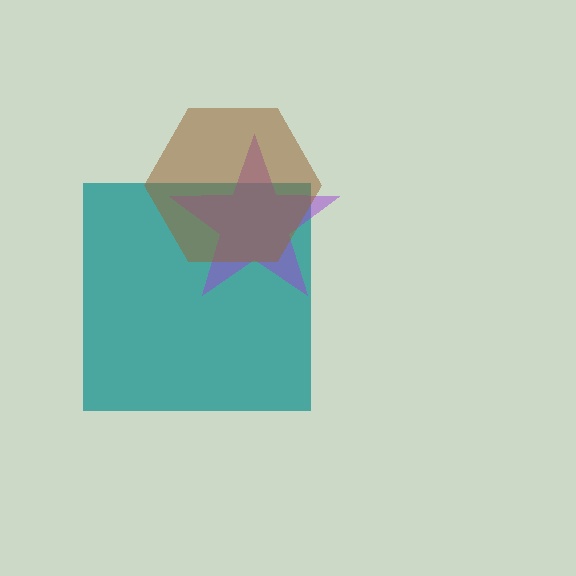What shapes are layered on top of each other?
The layered shapes are: a teal square, a purple star, a brown hexagon.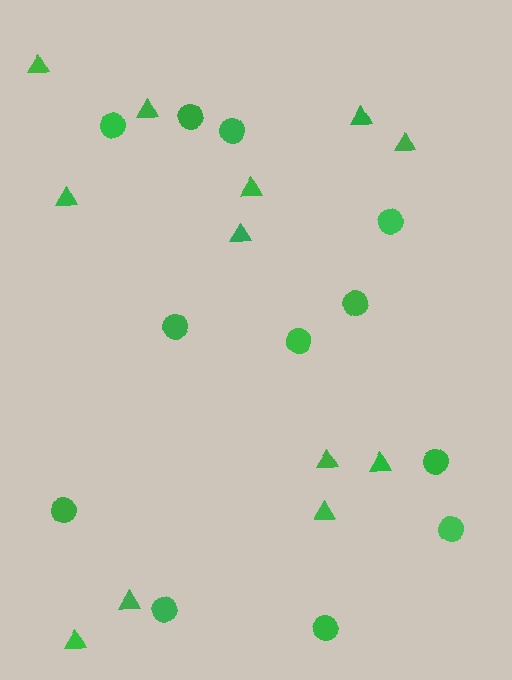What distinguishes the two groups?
There are 2 groups: one group of circles (12) and one group of triangles (12).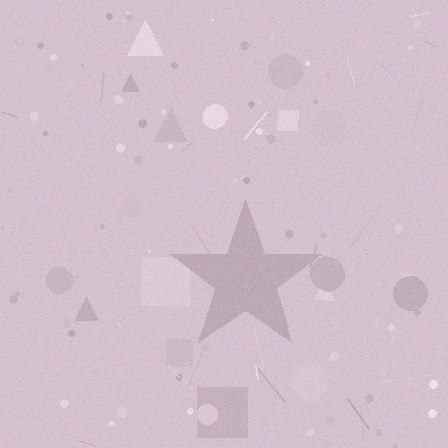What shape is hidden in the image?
A star is hidden in the image.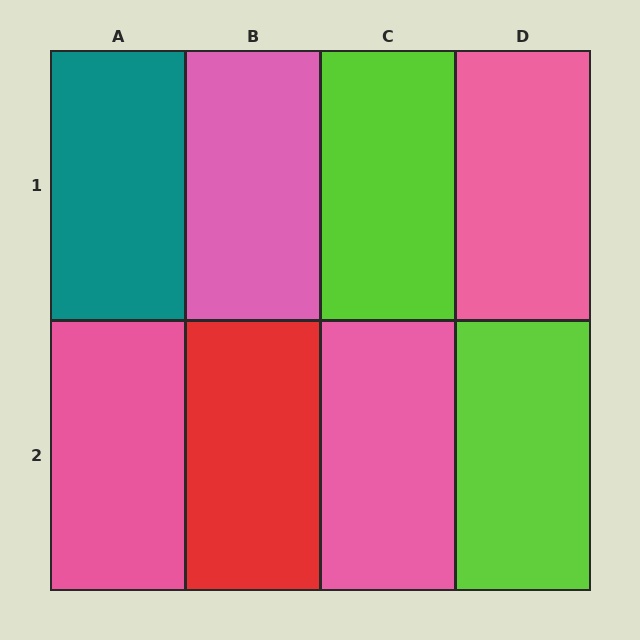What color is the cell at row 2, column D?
Lime.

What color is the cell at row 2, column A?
Pink.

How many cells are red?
1 cell is red.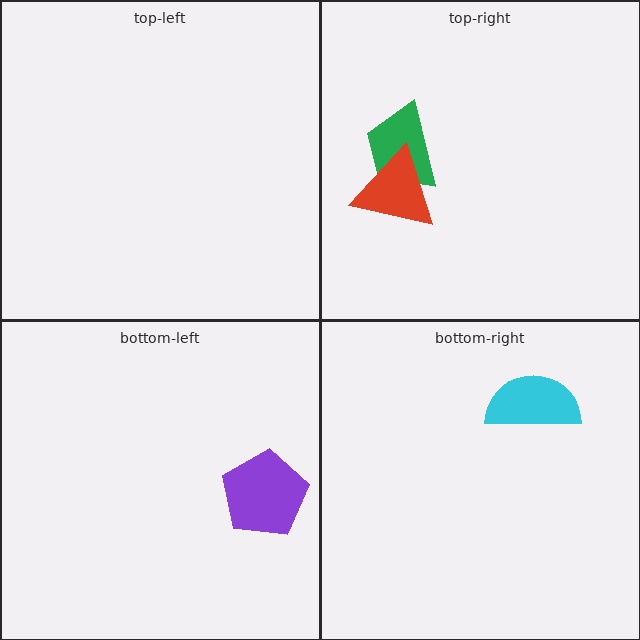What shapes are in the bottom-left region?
The purple pentagon.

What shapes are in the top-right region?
The green trapezoid, the red triangle.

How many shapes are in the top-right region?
2.